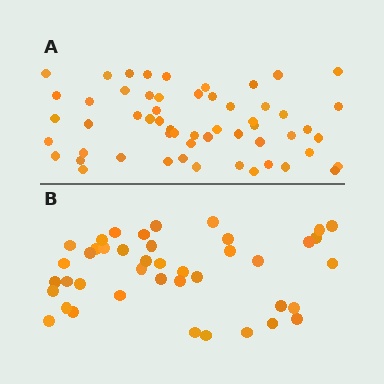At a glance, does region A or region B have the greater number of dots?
Region A (the top region) has more dots.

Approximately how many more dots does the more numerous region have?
Region A has approximately 15 more dots than region B.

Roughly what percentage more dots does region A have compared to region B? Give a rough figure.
About 35% more.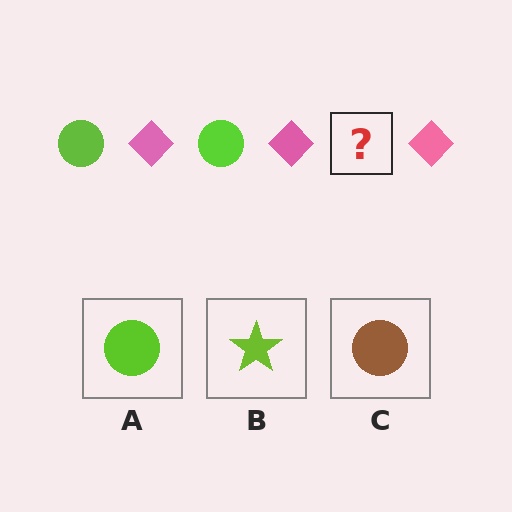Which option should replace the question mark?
Option A.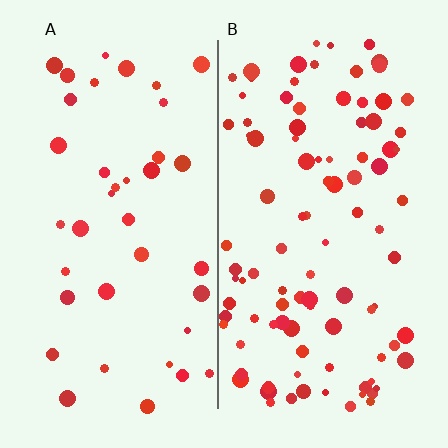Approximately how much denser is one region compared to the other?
Approximately 2.5× — region B over region A.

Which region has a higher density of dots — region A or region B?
B (the right).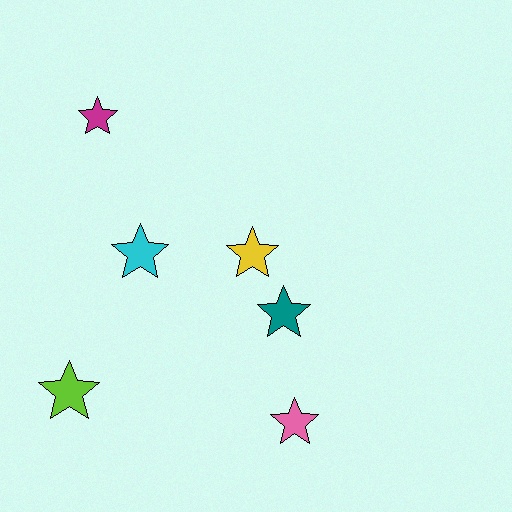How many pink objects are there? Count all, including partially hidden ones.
There is 1 pink object.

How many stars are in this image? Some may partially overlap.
There are 6 stars.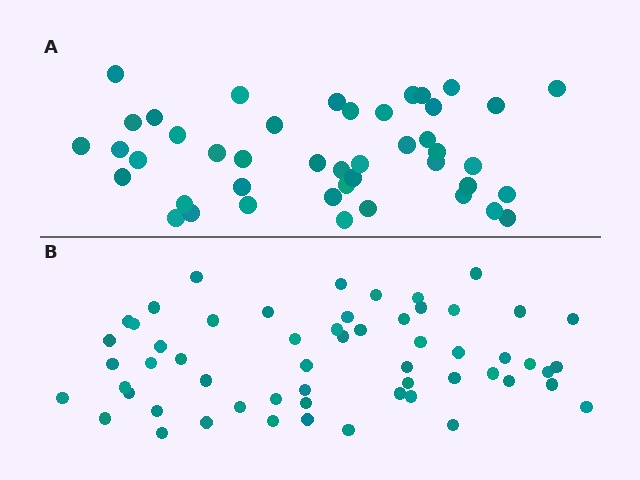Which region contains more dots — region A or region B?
Region B (the bottom region) has more dots.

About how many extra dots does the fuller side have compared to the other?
Region B has approximately 15 more dots than region A.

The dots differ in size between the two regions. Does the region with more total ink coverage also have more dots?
No. Region A has more total ink coverage because its dots are larger, but region B actually contains more individual dots. Total area can be misleading — the number of items is what matters here.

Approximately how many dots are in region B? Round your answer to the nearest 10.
About 60 dots. (The exact count is 57, which rounds to 60.)